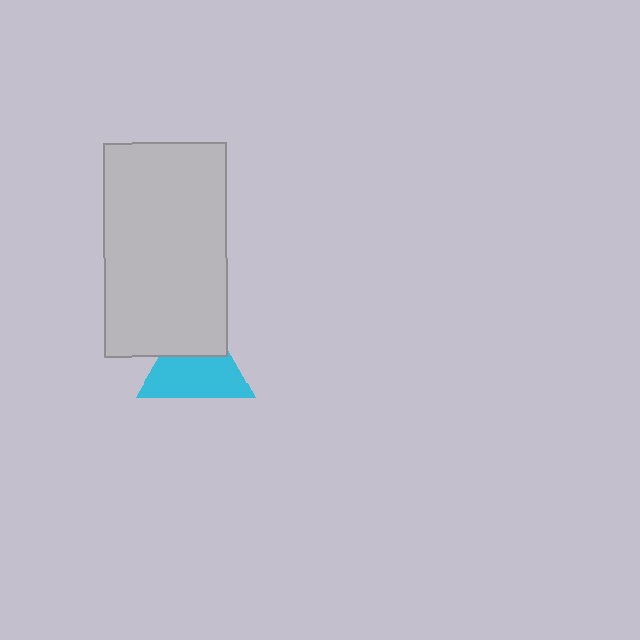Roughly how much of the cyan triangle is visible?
About half of it is visible (roughly 64%).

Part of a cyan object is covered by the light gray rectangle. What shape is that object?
It is a triangle.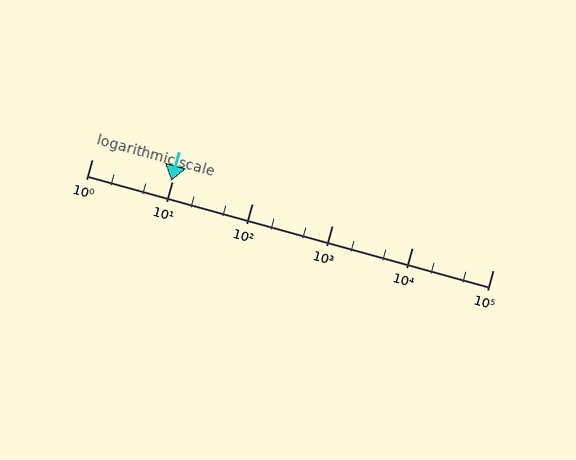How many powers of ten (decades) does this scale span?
The scale spans 5 decades, from 1 to 100000.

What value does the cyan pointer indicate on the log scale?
The pointer indicates approximately 9.8.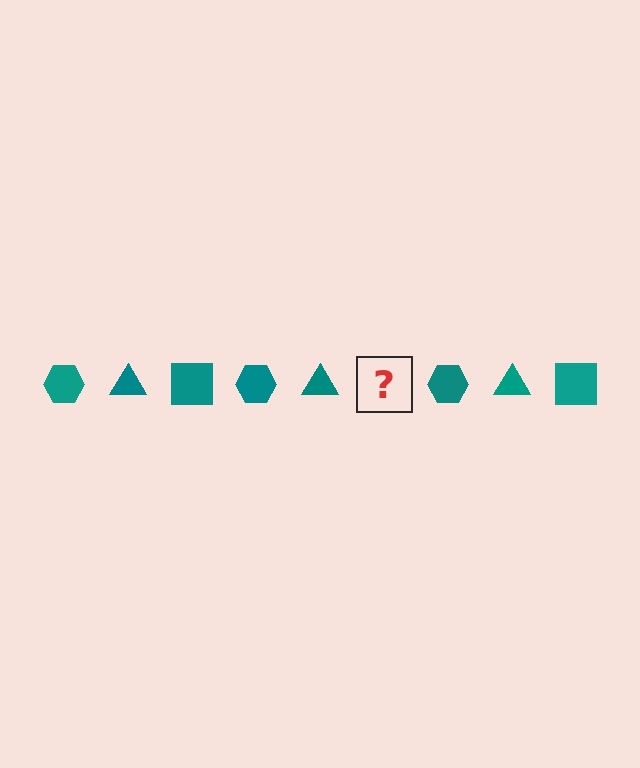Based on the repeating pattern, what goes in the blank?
The blank should be a teal square.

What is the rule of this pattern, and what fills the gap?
The rule is that the pattern cycles through hexagon, triangle, square shapes in teal. The gap should be filled with a teal square.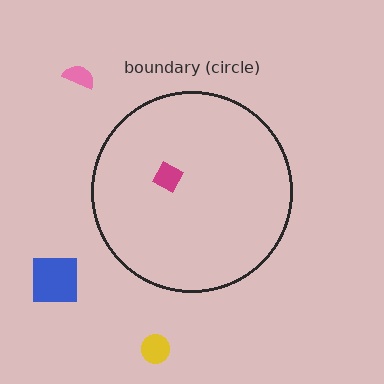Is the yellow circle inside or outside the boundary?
Outside.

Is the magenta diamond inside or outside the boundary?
Inside.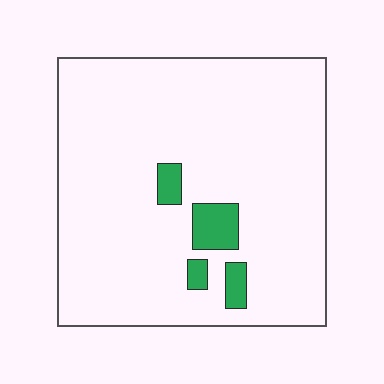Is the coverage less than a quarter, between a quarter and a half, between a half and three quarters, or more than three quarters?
Less than a quarter.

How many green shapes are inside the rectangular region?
4.